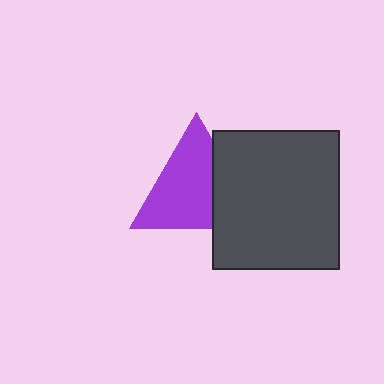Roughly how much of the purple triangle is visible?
Most of it is visible (roughly 70%).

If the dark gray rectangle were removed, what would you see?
You would see the complete purple triangle.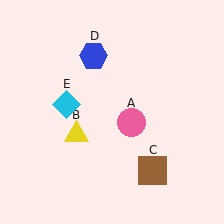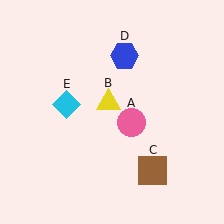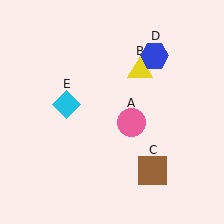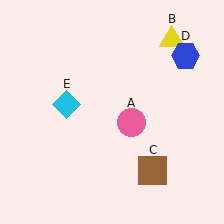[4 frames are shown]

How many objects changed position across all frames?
2 objects changed position: yellow triangle (object B), blue hexagon (object D).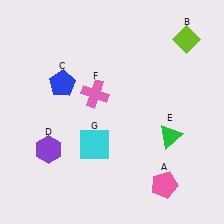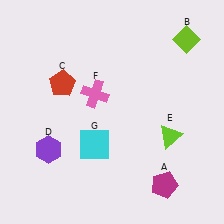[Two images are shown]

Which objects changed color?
A changed from pink to magenta. C changed from blue to red. E changed from green to lime.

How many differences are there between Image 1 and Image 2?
There are 3 differences between the two images.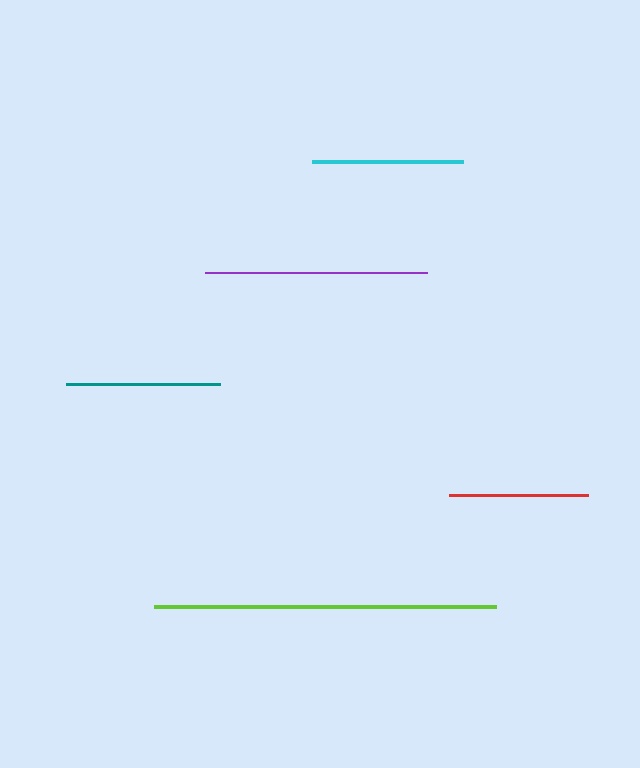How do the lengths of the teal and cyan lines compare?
The teal and cyan lines are approximately the same length.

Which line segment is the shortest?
The red line is the shortest at approximately 139 pixels.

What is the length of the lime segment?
The lime segment is approximately 342 pixels long.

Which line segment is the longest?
The lime line is the longest at approximately 342 pixels.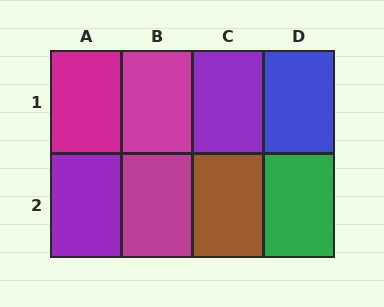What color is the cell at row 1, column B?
Magenta.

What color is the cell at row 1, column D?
Blue.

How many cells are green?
1 cell is green.